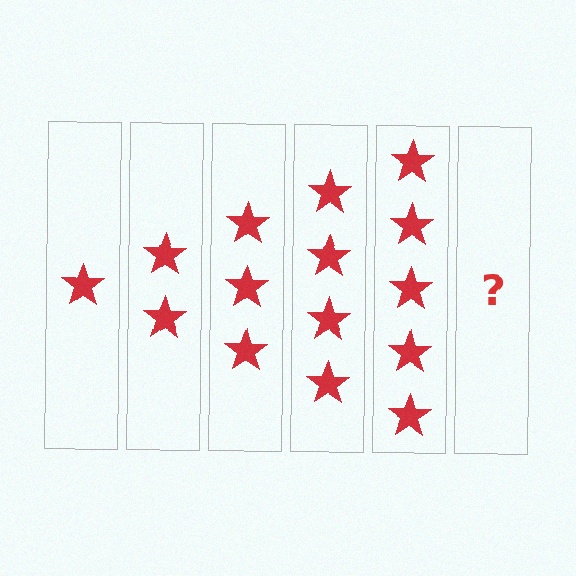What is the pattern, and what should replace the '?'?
The pattern is that each step adds one more star. The '?' should be 6 stars.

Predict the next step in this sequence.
The next step is 6 stars.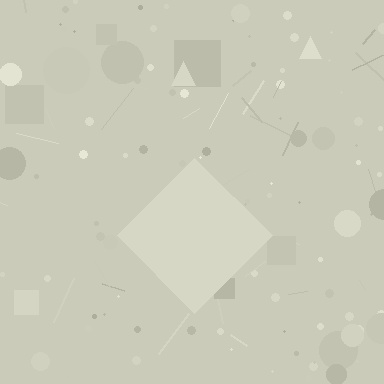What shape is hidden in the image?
A diamond is hidden in the image.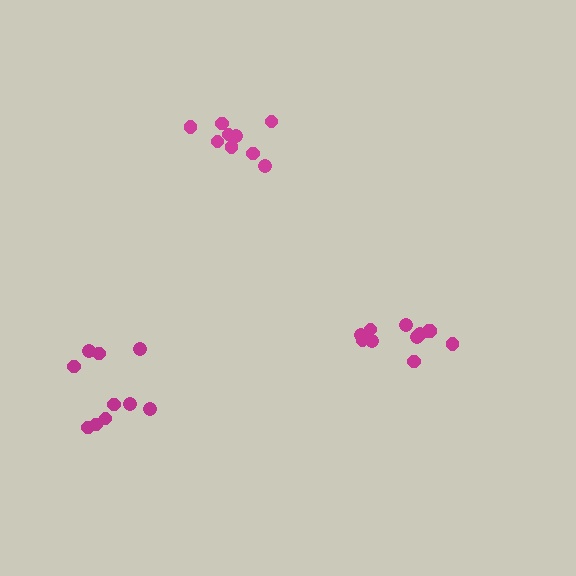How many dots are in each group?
Group 1: 9 dots, Group 2: 10 dots, Group 3: 11 dots (30 total).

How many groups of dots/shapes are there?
There are 3 groups.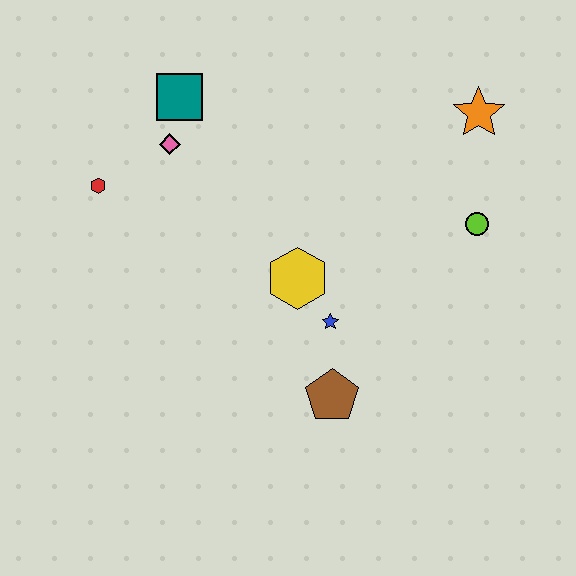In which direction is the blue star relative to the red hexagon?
The blue star is to the right of the red hexagon.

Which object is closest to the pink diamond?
The teal square is closest to the pink diamond.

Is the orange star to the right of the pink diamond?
Yes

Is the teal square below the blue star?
No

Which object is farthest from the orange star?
The red hexagon is farthest from the orange star.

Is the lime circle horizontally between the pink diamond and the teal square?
No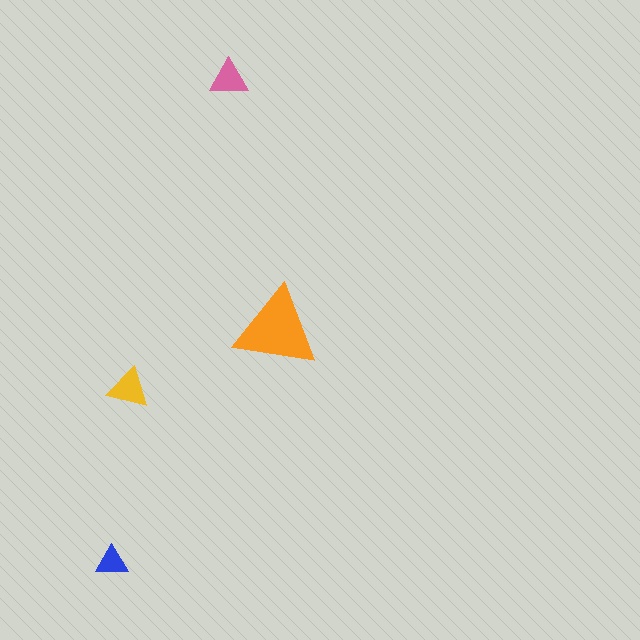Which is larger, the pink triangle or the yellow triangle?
The yellow one.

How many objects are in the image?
There are 4 objects in the image.